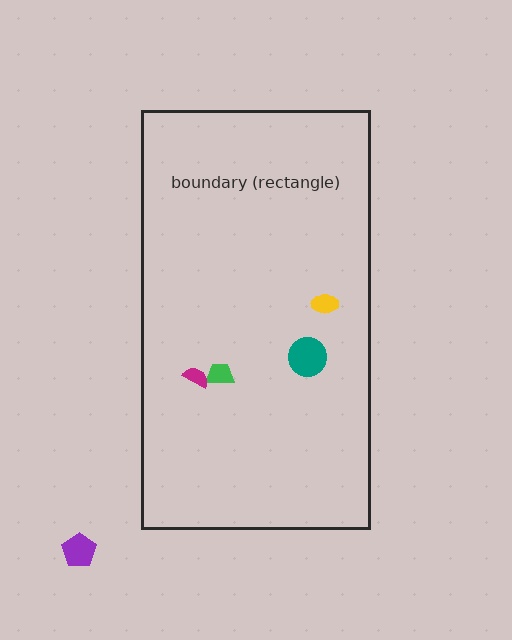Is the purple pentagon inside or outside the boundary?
Outside.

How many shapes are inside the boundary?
4 inside, 1 outside.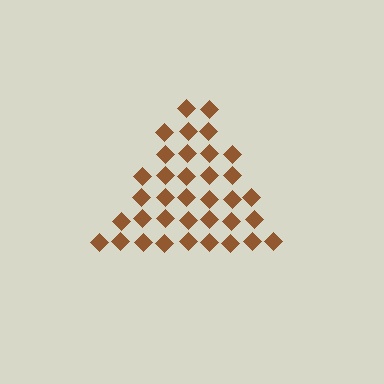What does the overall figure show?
The overall figure shows a triangle.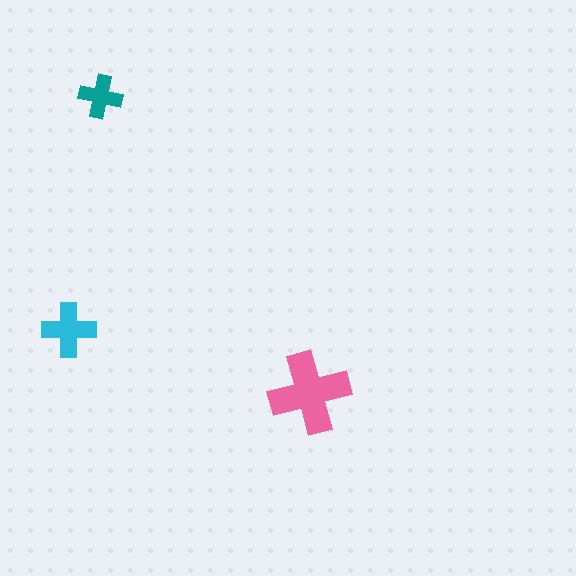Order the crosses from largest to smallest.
the pink one, the cyan one, the teal one.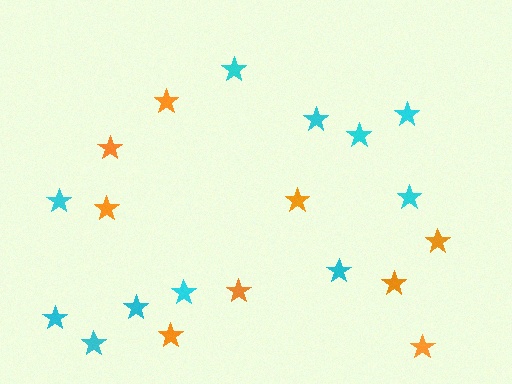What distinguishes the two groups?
There are 2 groups: one group of cyan stars (11) and one group of orange stars (9).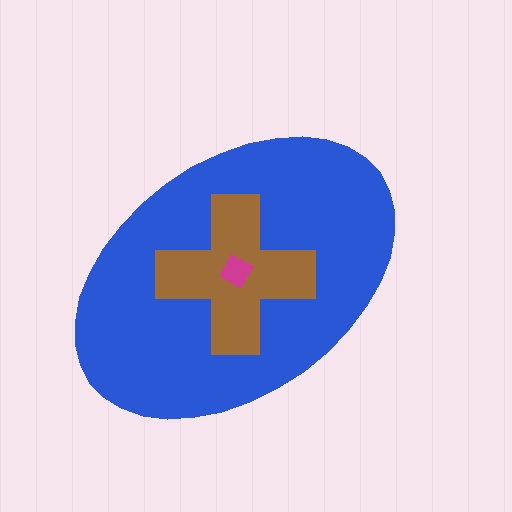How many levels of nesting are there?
3.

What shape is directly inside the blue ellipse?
The brown cross.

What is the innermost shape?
The magenta square.